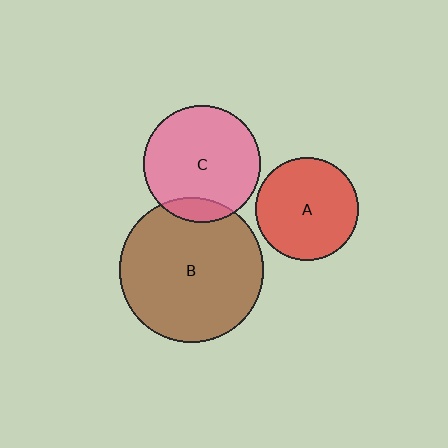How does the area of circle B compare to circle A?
Approximately 2.0 times.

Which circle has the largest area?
Circle B (brown).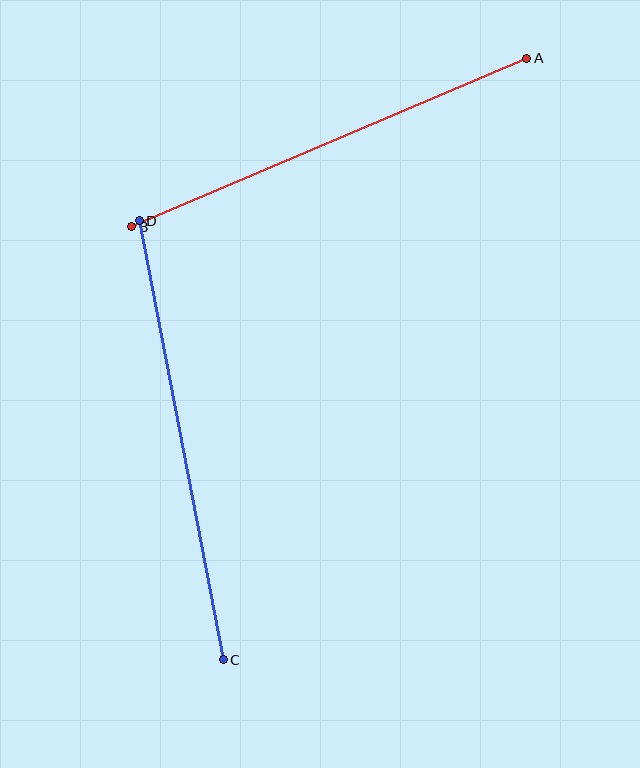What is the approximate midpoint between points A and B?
The midpoint is at approximately (329, 142) pixels.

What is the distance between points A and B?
The distance is approximately 429 pixels.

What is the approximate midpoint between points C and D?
The midpoint is at approximately (181, 440) pixels.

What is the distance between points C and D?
The distance is approximately 447 pixels.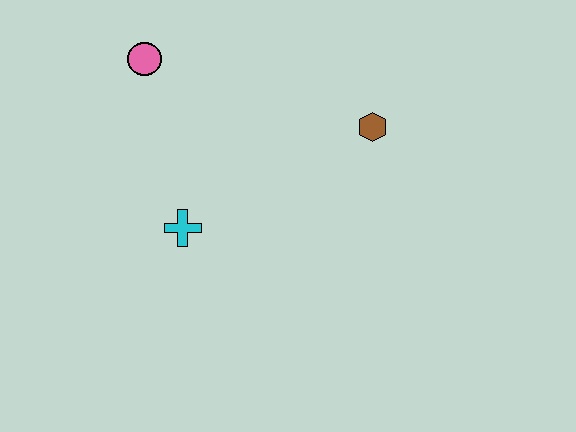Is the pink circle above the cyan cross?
Yes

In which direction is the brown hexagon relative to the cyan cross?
The brown hexagon is to the right of the cyan cross.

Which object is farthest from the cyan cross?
The brown hexagon is farthest from the cyan cross.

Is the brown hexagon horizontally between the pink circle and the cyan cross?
No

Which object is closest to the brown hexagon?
The cyan cross is closest to the brown hexagon.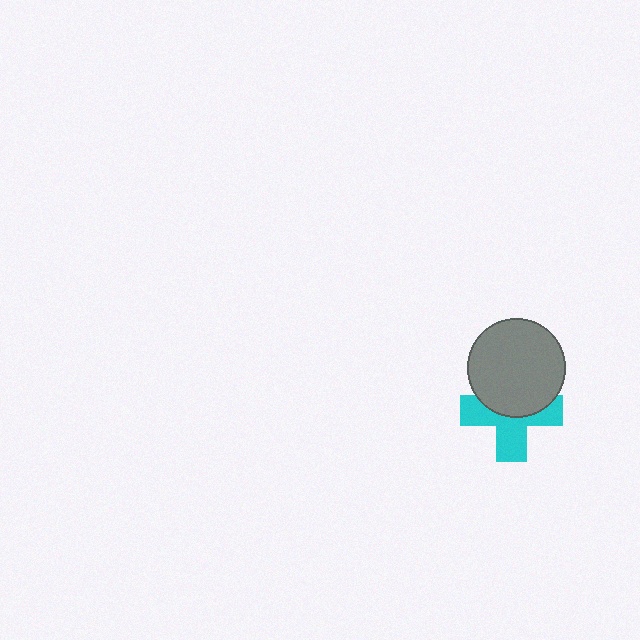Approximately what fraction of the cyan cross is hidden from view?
Roughly 45% of the cyan cross is hidden behind the gray circle.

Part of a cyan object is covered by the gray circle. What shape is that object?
It is a cross.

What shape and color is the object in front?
The object in front is a gray circle.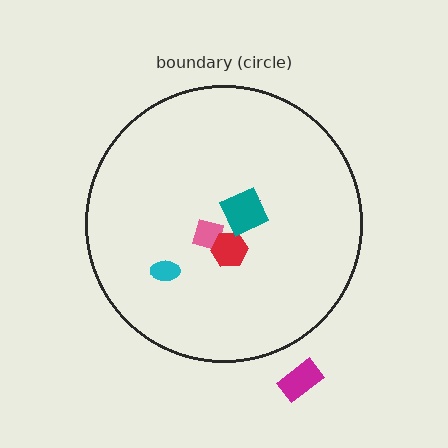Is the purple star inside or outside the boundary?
Inside.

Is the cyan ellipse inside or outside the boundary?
Inside.